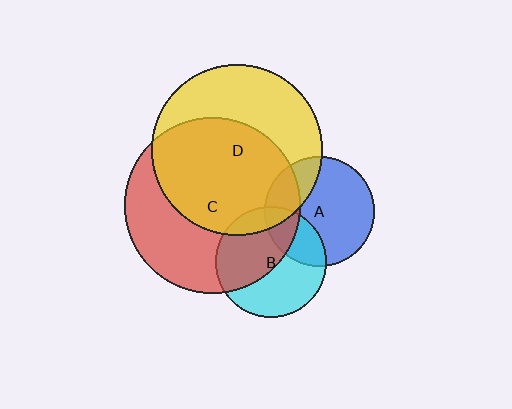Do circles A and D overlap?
Yes.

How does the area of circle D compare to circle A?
Approximately 2.4 times.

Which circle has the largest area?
Circle C (red).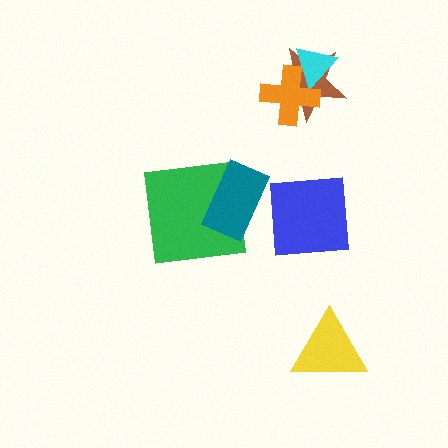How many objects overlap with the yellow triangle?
0 objects overlap with the yellow triangle.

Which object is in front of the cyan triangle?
The orange cross is in front of the cyan triangle.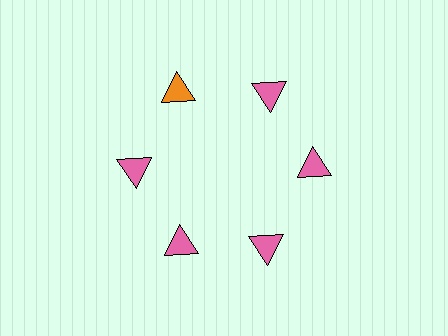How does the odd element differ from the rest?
It has a different color: orange instead of pink.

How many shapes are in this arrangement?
There are 6 shapes arranged in a ring pattern.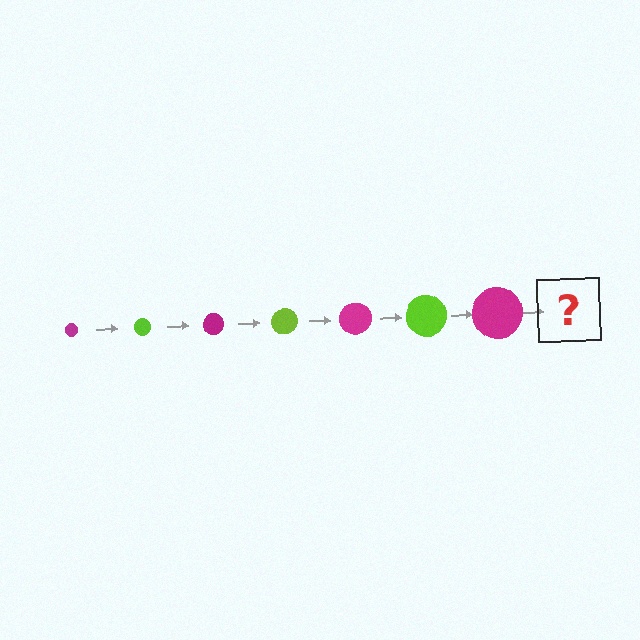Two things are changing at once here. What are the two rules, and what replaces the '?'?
The two rules are that the circle grows larger each step and the color cycles through magenta and lime. The '?' should be a lime circle, larger than the previous one.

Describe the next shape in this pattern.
It should be a lime circle, larger than the previous one.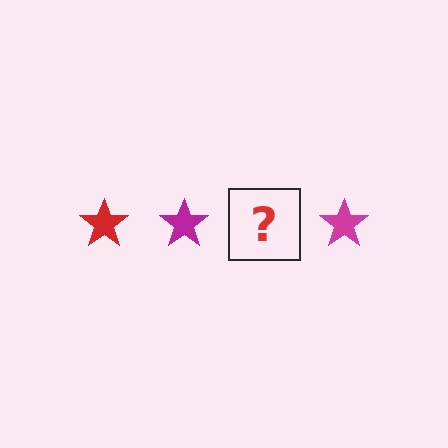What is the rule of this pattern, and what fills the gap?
The rule is that the pattern cycles through red, magenta stars. The gap should be filled with a red star.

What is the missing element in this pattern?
The missing element is a red star.